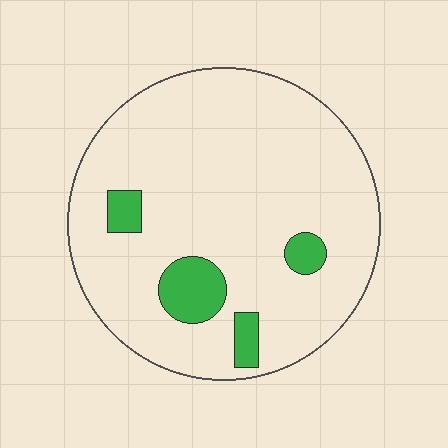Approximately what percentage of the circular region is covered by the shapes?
Approximately 10%.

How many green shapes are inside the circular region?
4.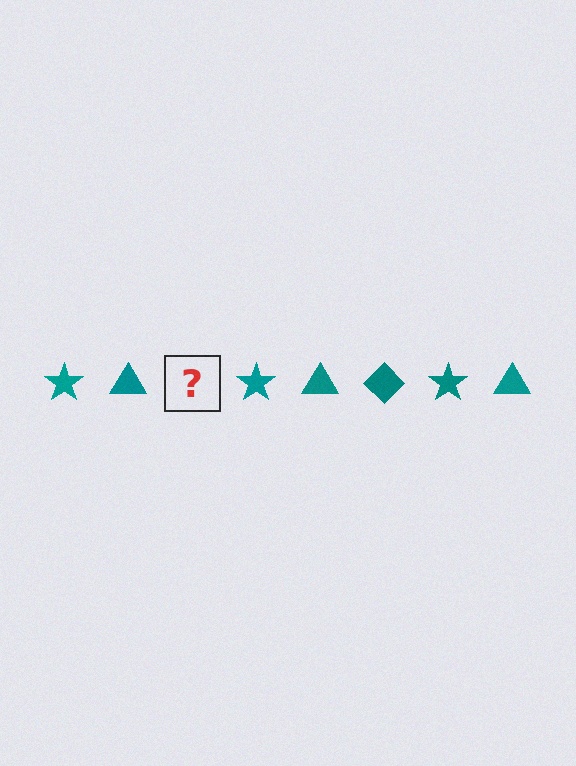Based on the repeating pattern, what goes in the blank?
The blank should be a teal diamond.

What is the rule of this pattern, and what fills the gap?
The rule is that the pattern cycles through star, triangle, diamond shapes in teal. The gap should be filled with a teal diamond.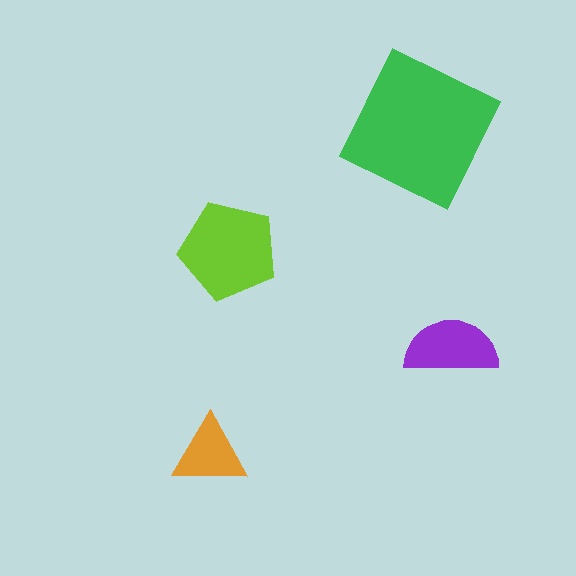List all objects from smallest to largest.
The orange triangle, the purple semicircle, the lime pentagon, the green square.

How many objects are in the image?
There are 4 objects in the image.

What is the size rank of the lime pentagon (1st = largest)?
2nd.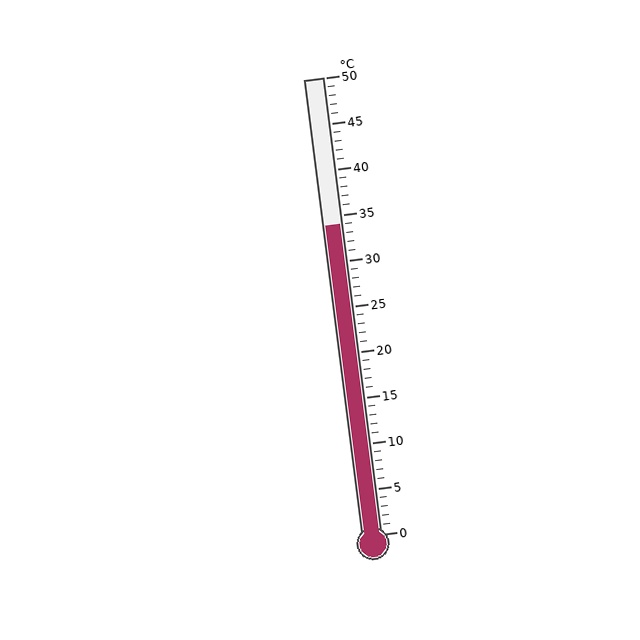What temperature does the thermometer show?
The thermometer shows approximately 34°C.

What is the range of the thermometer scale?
The thermometer scale ranges from 0°C to 50°C.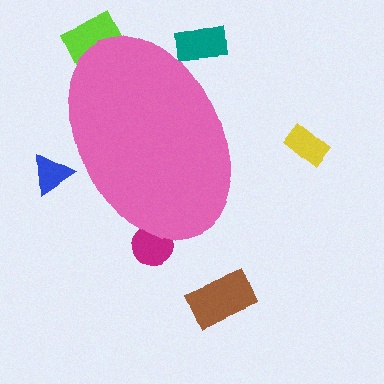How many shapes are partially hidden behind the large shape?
4 shapes are partially hidden.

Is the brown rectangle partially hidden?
No, the brown rectangle is fully visible.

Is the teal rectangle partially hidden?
Yes, the teal rectangle is partially hidden behind the pink ellipse.